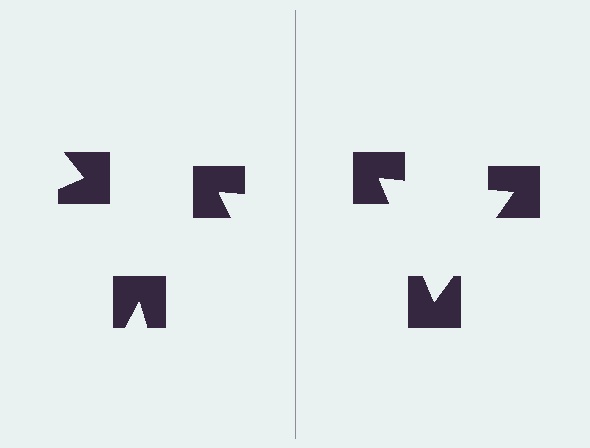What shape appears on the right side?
An illusory triangle.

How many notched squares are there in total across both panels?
6 — 3 on each side.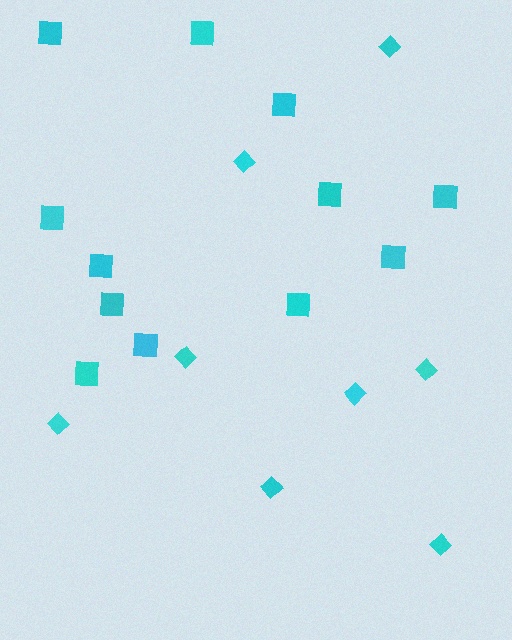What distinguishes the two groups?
There are 2 groups: one group of diamonds (8) and one group of squares (12).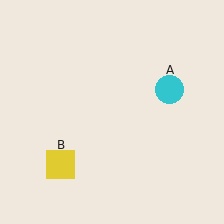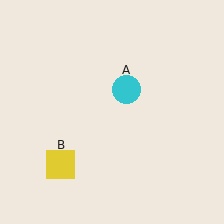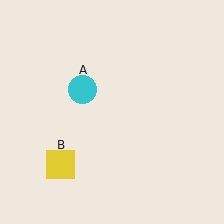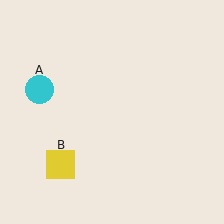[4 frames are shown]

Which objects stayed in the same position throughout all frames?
Yellow square (object B) remained stationary.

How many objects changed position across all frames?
1 object changed position: cyan circle (object A).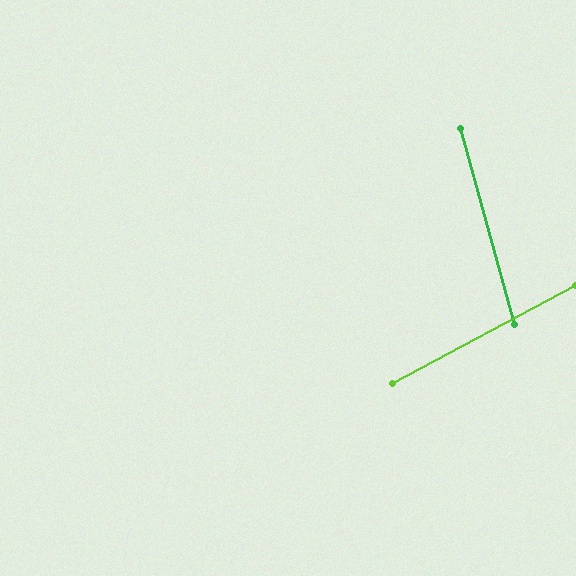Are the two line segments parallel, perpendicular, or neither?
Neither parallel nor perpendicular — they differ by about 78°.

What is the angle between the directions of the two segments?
Approximately 78 degrees.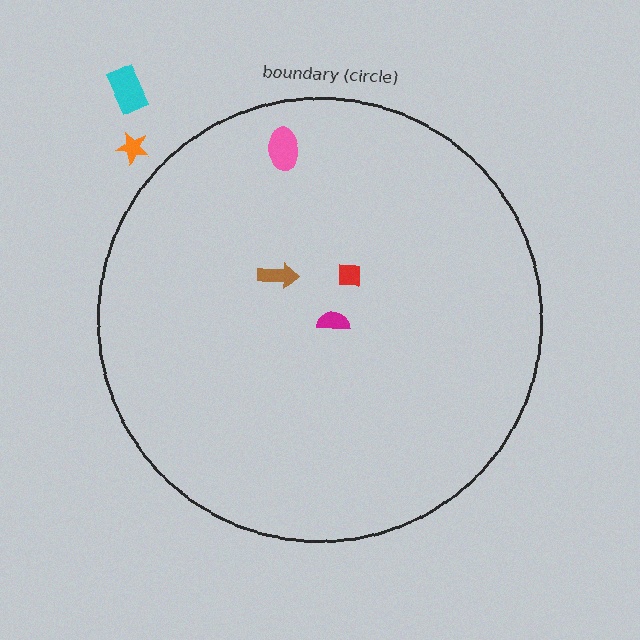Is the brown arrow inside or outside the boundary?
Inside.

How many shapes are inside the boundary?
4 inside, 2 outside.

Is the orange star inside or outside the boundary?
Outside.